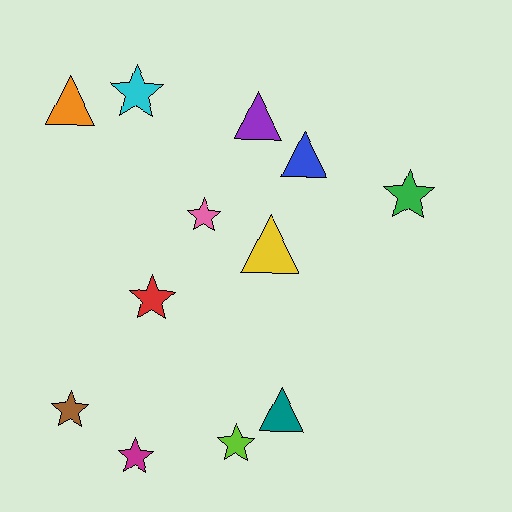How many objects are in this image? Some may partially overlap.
There are 12 objects.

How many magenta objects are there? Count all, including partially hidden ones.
There is 1 magenta object.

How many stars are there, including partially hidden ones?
There are 7 stars.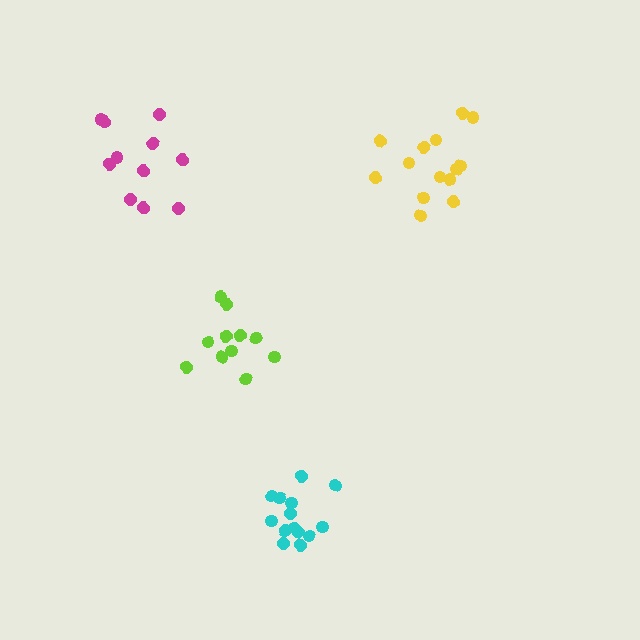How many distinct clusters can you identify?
There are 4 distinct clusters.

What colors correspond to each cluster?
The clusters are colored: yellow, lime, cyan, magenta.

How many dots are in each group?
Group 1: 14 dots, Group 2: 11 dots, Group 3: 15 dots, Group 4: 11 dots (51 total).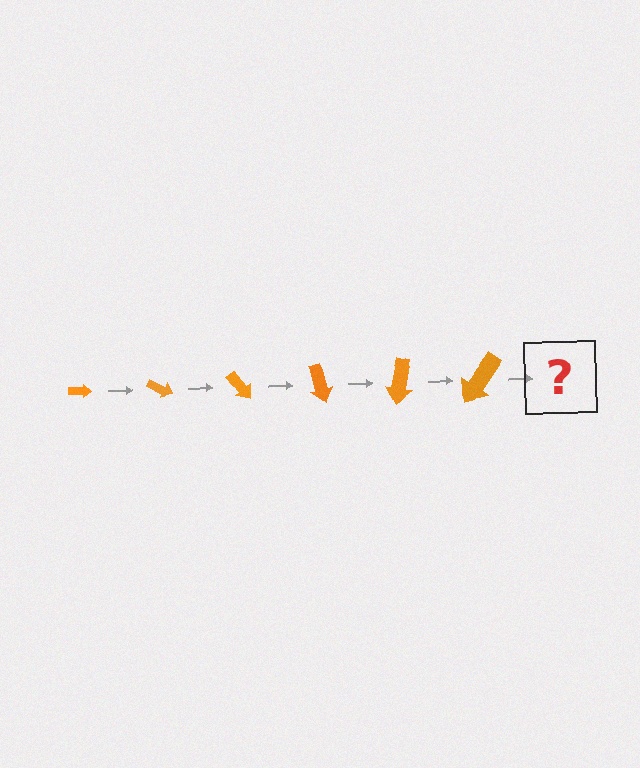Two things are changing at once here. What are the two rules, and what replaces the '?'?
The two rules are that the arrow grows larger each step and it rotates 25 degrees each step. The '?' should be an arrow, larger than the previous one and rotated 150 degrees from the start.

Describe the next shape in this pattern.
It should be an arrow, larger than the previous one and rotated 150 degrees from the start.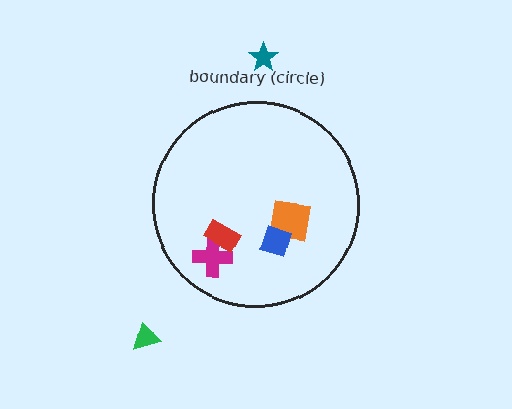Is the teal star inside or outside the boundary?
Outside.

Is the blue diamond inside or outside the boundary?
Inside.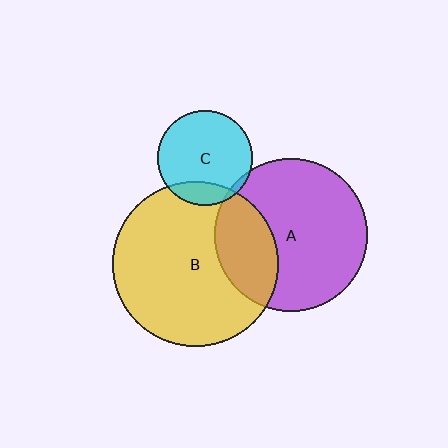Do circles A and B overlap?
Yes.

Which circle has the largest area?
Circle B (yellow).